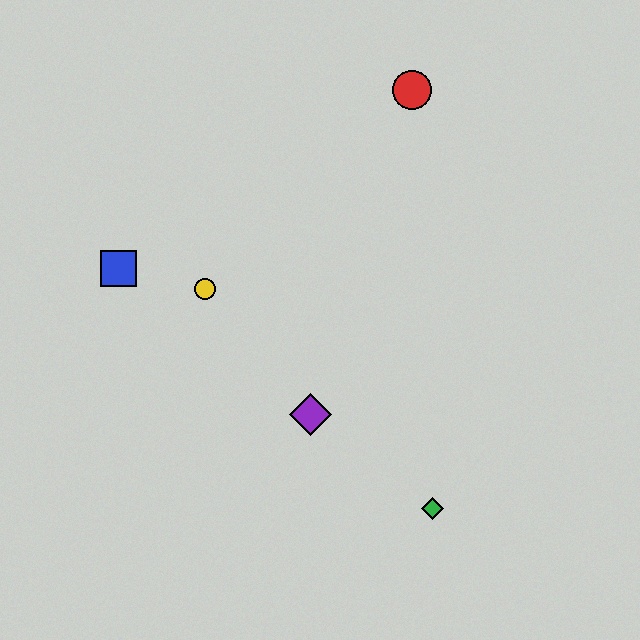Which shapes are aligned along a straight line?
The blue square, the green diamond, the purple diamond are aligned along a straight line.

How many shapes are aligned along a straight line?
3 shapes (the blue square, the green diamond, the purple diamond) are aligned along a straight line.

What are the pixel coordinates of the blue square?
The blue square is at (119, 269).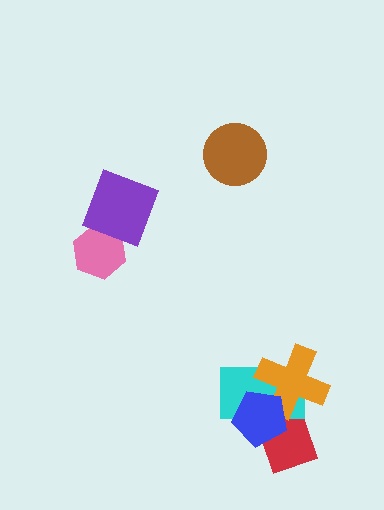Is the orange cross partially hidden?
Yes, it is partially covered by another shape.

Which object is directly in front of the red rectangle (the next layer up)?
The cyan rectangle is directly in front of the red rectangle.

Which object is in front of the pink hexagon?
The purple diamond is in front of the pink hexagon.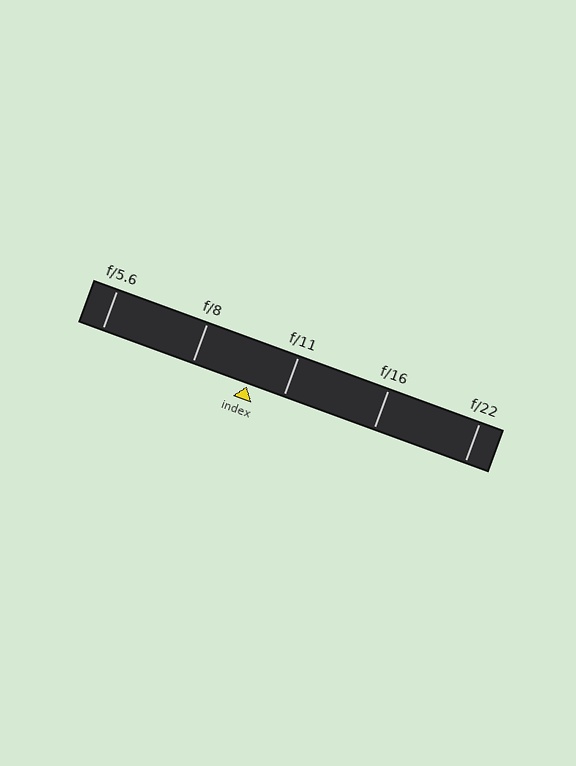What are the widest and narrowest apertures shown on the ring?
The widest aperture shown is f/5.6 and the narrowest is f/22.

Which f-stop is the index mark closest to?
The index mark is closest to f/11.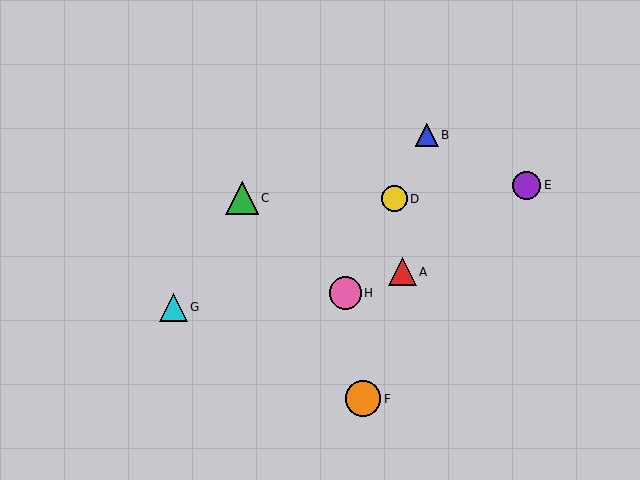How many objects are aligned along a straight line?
3 objects (B, D, H) are aligned along a straight line.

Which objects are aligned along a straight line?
Objects B, D, H are aligned along a straight line.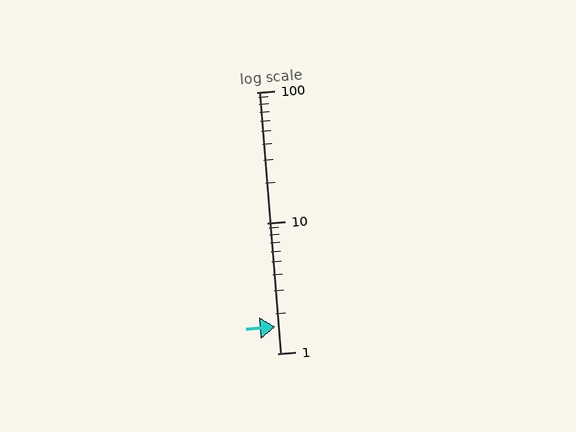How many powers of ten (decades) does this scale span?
The scale spans 2 decades, from 1 to 100.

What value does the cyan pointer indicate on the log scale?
The pointer indicates approximately 1.6.